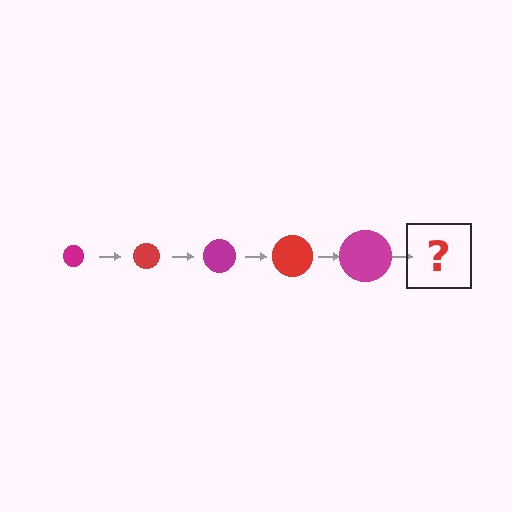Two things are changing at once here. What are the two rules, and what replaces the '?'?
The two rules are that the circle grows larger each step and the color cycles through magenta and red. The '?' should be a red circle, larger than the previous one.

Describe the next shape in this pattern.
It should be a red circle, larger than the previous one.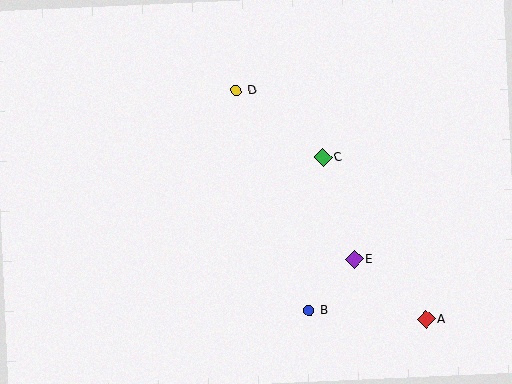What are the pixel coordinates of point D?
Point D is at (236, 91).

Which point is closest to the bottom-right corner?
Point A is closest to the bottom-right corner.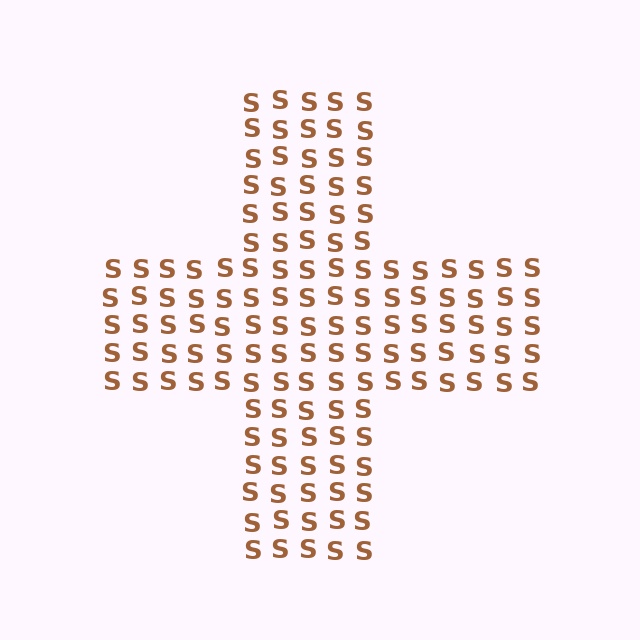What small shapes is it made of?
It is made of small letter S's.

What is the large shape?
The large shape is a cross.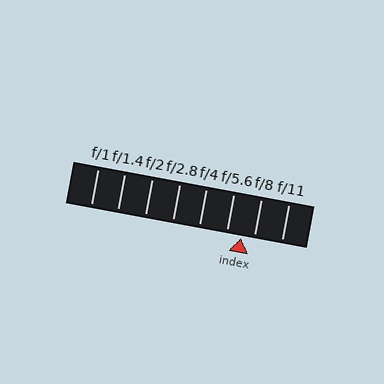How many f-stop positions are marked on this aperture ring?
There are 8 f-stop positions marked.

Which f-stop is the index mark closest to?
The index mark is closest to f/8.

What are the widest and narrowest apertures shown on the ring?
The widest aperture shown is f/1 and the narrowest is f/11.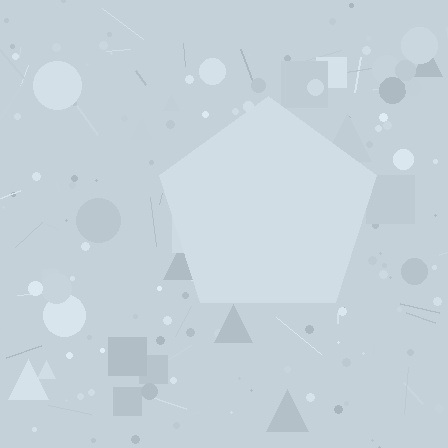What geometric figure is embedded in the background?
A pentagon is embedded in the background.